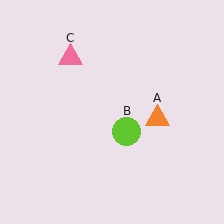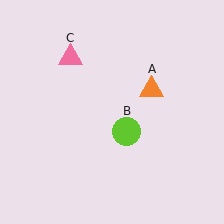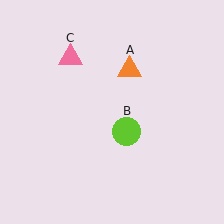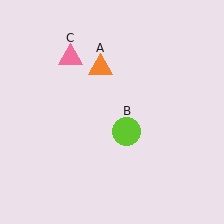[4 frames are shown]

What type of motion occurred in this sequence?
The orange triangle (object A) rotated counterclockwise around the center of the scene.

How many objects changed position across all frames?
1 object changed position: orange triangle (object A).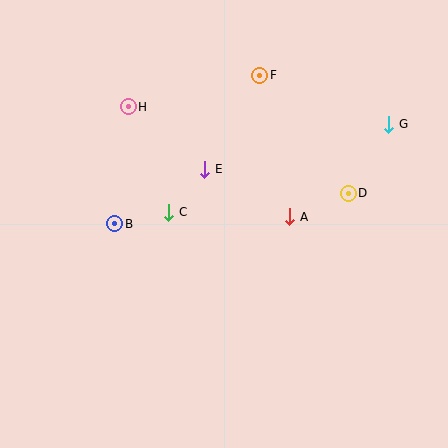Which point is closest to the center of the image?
Point C at (169, 212) is closest to the center.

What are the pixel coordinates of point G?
Point G is at (389, 124).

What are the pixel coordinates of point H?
Point H is at (128, 107).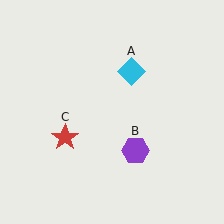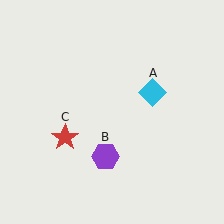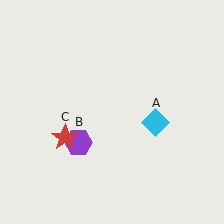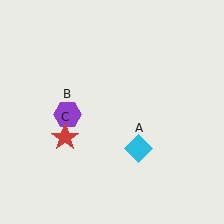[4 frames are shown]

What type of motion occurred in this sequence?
The cyan diamond (object A), purple hexagon (object B) rotated clockwise around the center of the scene.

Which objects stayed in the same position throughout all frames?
Red star (object C) remained stationary.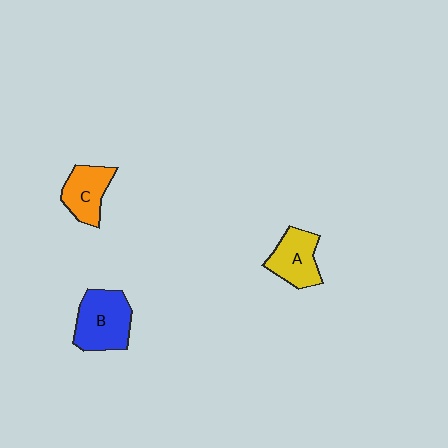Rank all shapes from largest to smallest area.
From largest to smallest: B (blue), A (yellow), C (orange).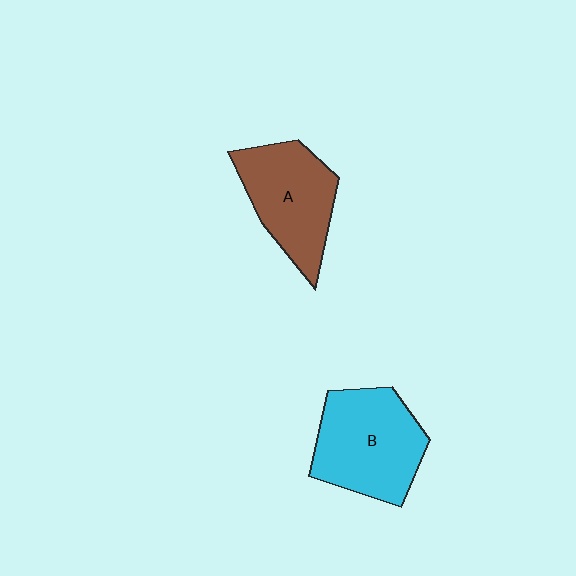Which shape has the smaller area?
Shape A (brown).